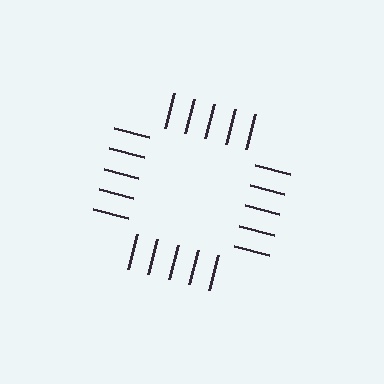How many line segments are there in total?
20 — 5 along each of the 4 edges.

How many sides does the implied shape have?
4 sides — the line-ends trace a square.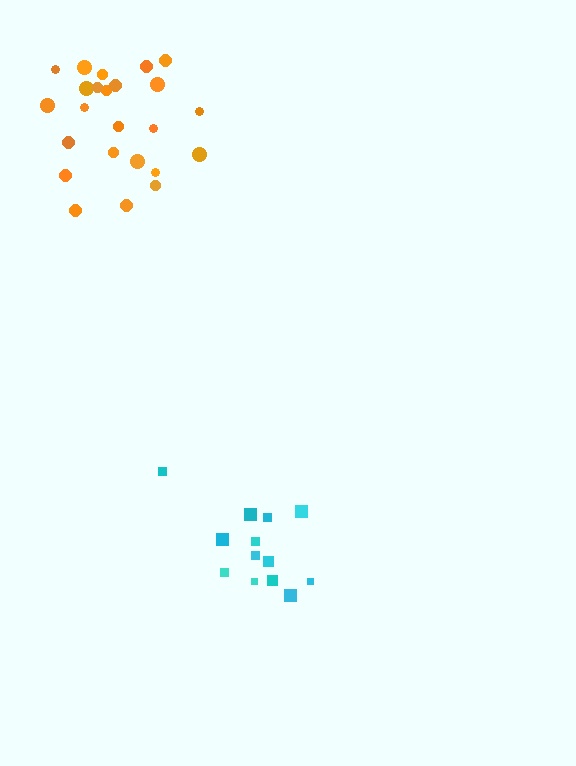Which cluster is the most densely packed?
Orange.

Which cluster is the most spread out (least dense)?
Cyan.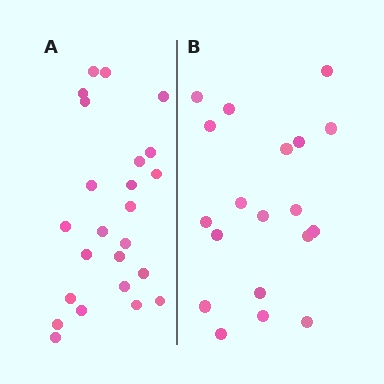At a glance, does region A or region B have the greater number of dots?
Region A (the left region) has more dots.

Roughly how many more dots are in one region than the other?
Region A has about 5 more dots than region B.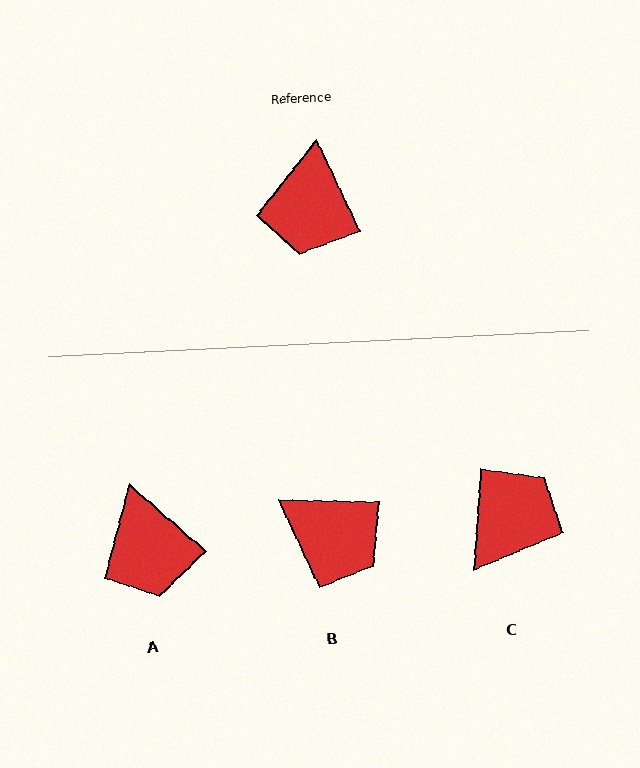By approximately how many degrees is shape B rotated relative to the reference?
Approximately 64 degrees counter-clockwise.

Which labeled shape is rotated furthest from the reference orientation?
C, about 151 degrees away.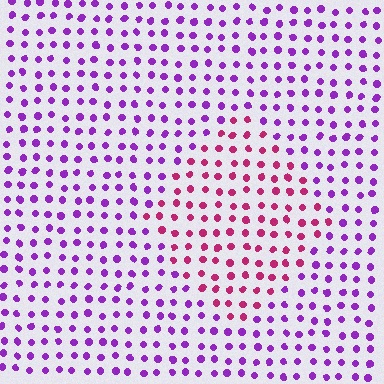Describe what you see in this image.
The image is filled with small purple elements in a uniform arrangement. A diamond-shaped region is visible where the elements are tinted to a slightly different hue, forming a subtle color boundary.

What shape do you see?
I see a diamond.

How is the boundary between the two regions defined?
The boundary is defined purely by a slight shift in hue (about 47 degrees). Spacing, size, and orientation are identical on both sides.